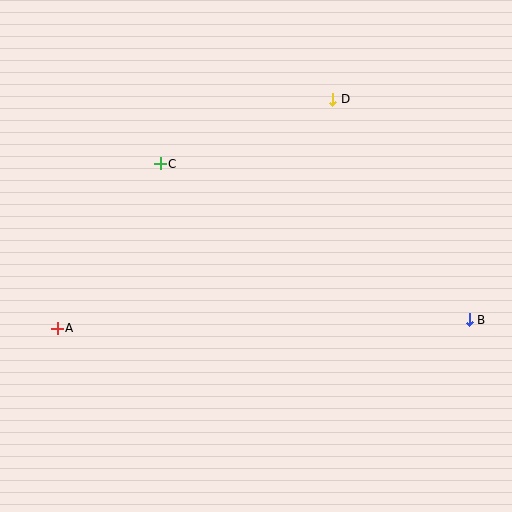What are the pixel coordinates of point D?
Point D is at (333, 99).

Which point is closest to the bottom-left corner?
Point A is closest to the bottom-left corner.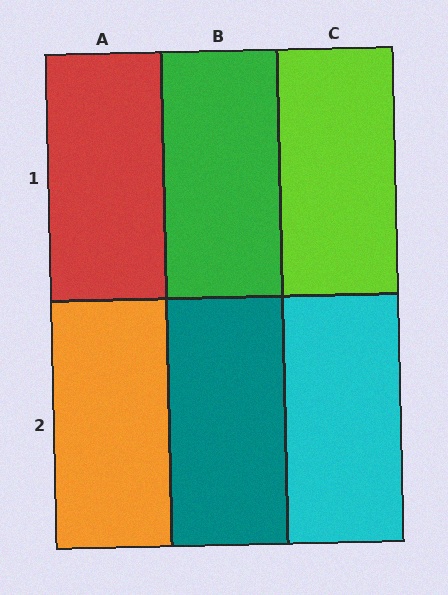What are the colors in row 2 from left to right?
Orange, teal, cyan.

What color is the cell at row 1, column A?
Red.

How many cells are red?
1 cell is red.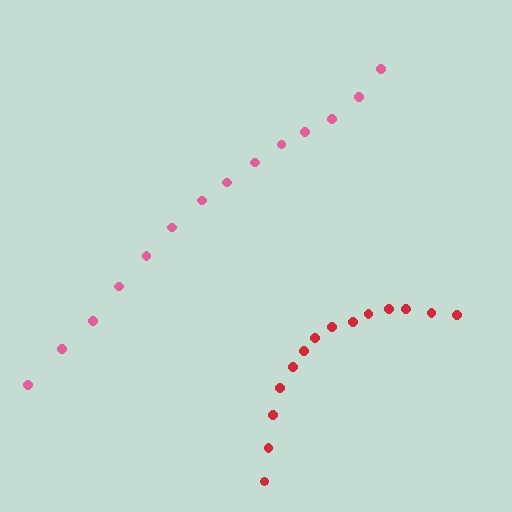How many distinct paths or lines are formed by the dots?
There are 2 distinct paths.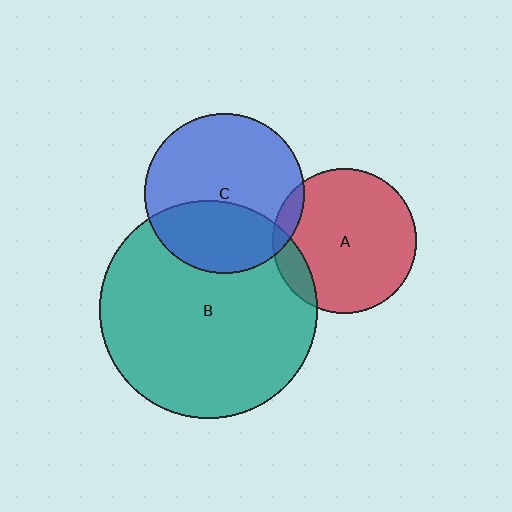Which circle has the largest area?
Circle B (teal).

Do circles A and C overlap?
Yes.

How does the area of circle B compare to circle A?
Approximately 2.3 times.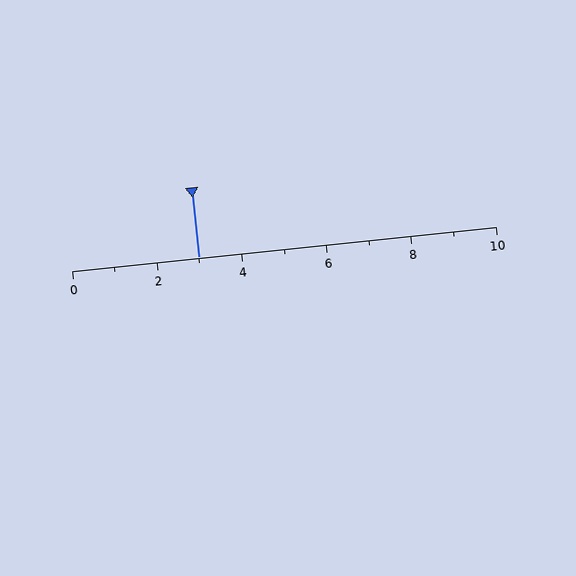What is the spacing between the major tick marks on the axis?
The major ticks are spaced 2 apart.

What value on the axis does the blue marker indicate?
The marker indicates approximately 3.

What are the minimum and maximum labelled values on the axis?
The axis runs from 0 to 10.